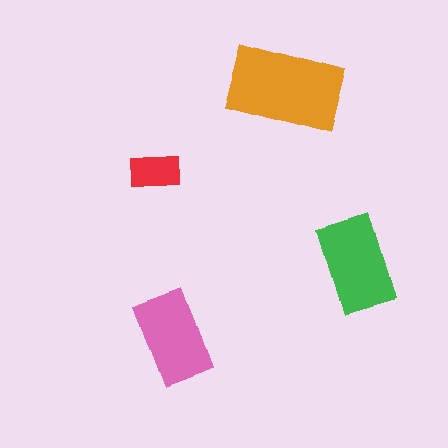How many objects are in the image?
There are 4 objects in the image.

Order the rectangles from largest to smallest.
the orange one, the green one, the pink one, the red one.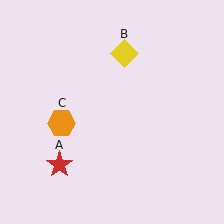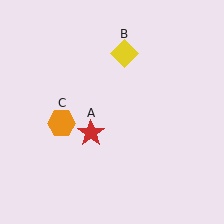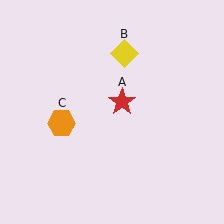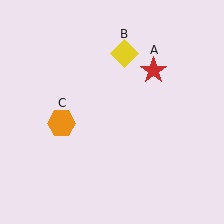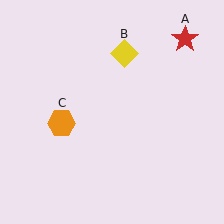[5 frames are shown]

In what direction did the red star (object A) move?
The red star (object A) moved up and to the right.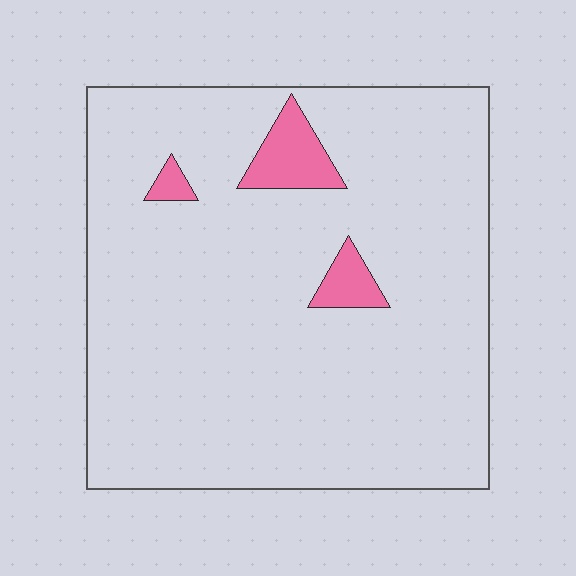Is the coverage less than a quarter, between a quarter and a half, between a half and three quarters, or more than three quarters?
Less than a quarter.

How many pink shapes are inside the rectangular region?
3.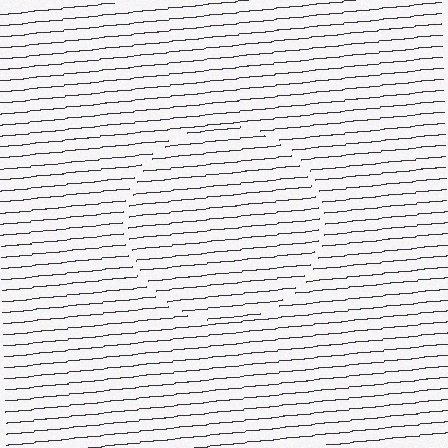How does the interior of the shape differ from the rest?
The interior of the shape contains the same grating, shifted by half a period — the contour is defined by the phase discontinuity where line-ends from the inner and outer gratings abut.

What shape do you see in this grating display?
An illusory circle. The interior of the shape contains the same grating, shifted by half a period — the contour is defined by the phase discontinuity where line-ends from the inner and outer gratings abut.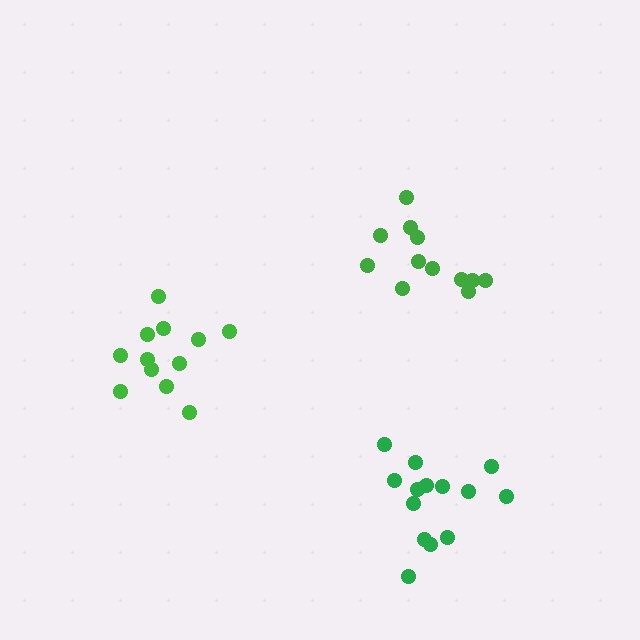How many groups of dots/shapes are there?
There are 3 groups.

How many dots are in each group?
Group 1: 12 dots, Group 2: 14 dots, Group 3: 12 dots (38 total).